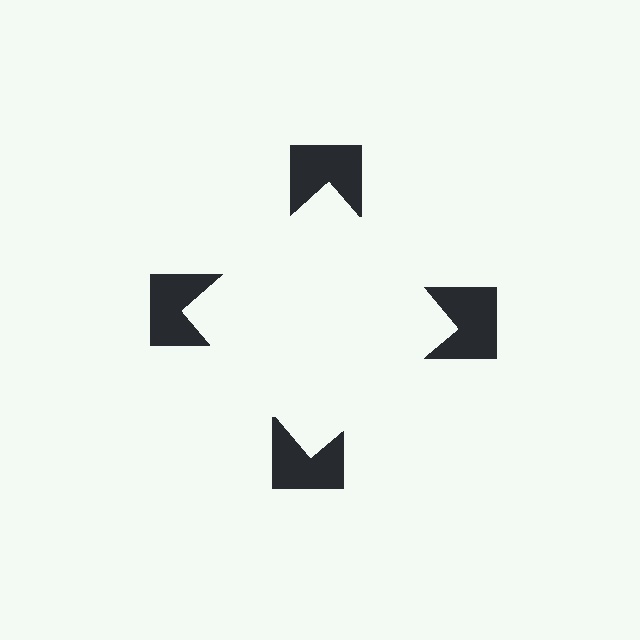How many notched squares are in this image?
There are 4 — one at each vertex of the illusory square.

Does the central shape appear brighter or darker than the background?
It typically appears slightly brighter than the background, even though no actual brightness change is drawn.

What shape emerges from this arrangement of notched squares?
An illusory square — its edges are inferred from the aligned wedge cuts in the notched squares, not physically drawn.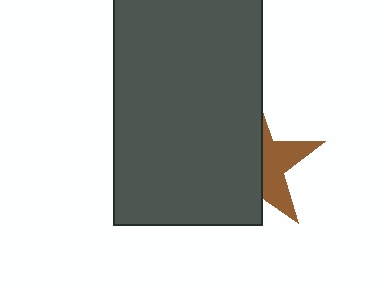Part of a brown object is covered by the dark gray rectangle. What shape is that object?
It is a star.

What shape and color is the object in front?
The object in front is a dark gray rectangle.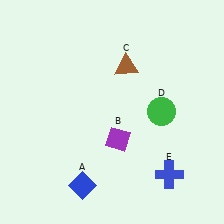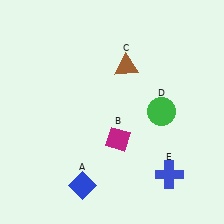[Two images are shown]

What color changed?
The diamond (B) changed from purple in Image 1 to magenta in Image 2.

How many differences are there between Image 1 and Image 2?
There is 1 difference between the two images.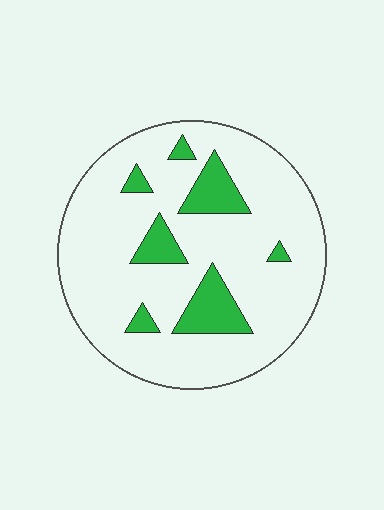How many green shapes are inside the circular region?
7.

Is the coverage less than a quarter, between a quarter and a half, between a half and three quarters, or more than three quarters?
Less than a quarter.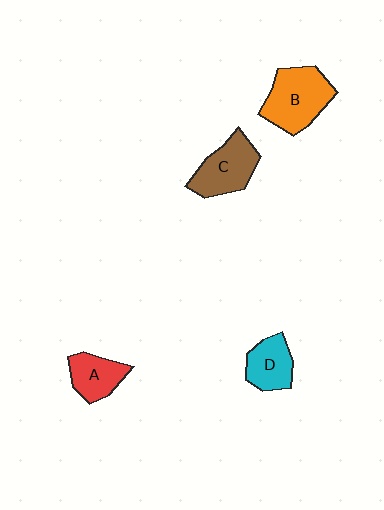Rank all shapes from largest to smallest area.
From largest to smallest: B (orange), C (brown), D (cyan), A (red).